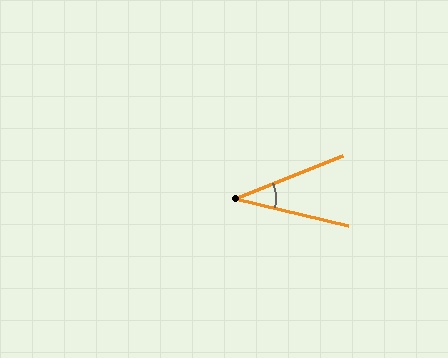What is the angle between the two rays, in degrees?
Approximately 35 degrees.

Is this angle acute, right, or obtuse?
It is acute.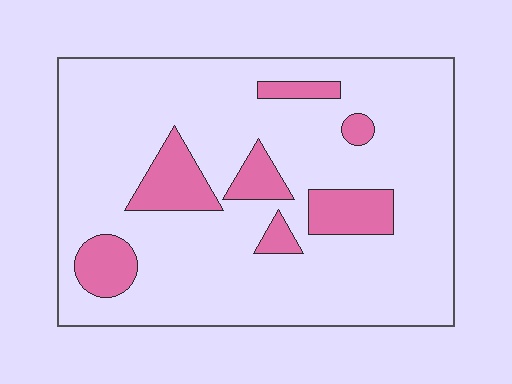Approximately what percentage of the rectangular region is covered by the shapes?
Approximately 15%.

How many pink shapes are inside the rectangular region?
7.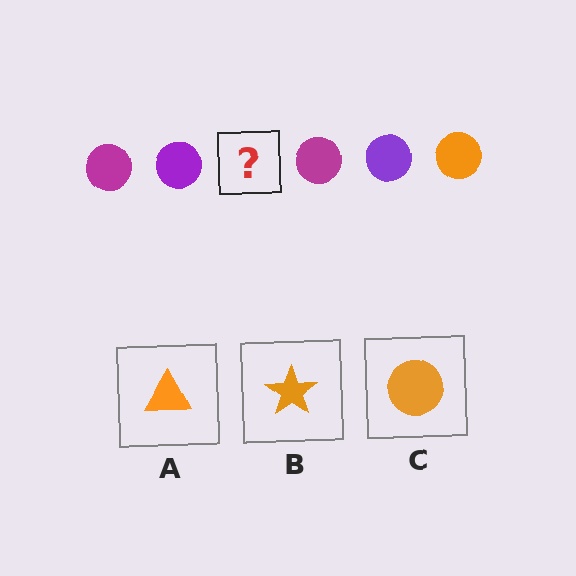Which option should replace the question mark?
Option C.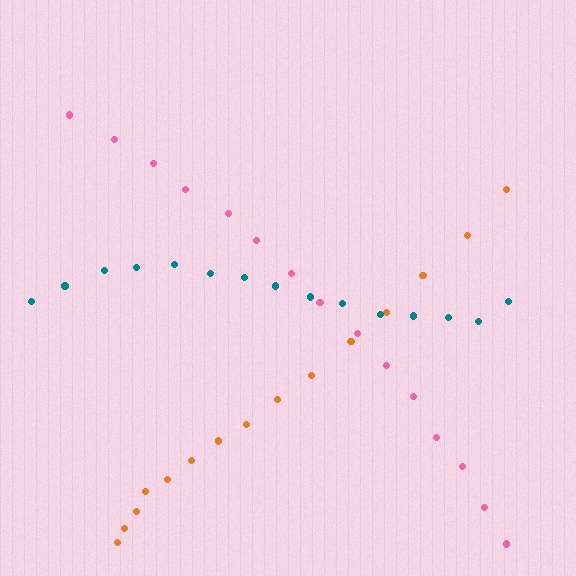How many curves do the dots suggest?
There are 3 distinct paths.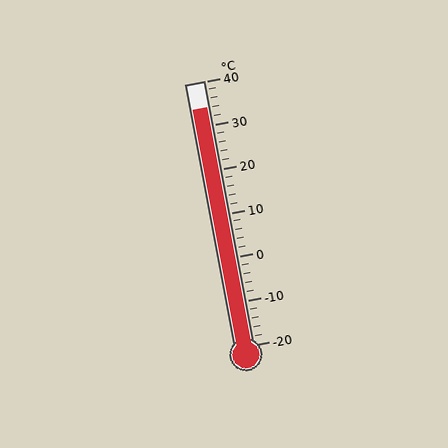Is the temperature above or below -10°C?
The temperature is above -10°C.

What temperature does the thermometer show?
The thermometer shows approximately 34°C.